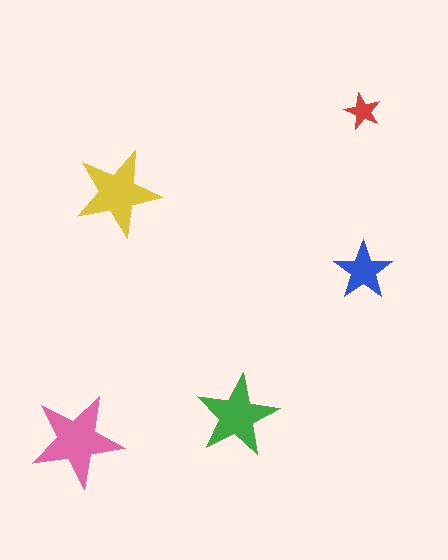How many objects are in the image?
There are 5 objects in the image.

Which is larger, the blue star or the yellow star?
The yellow one.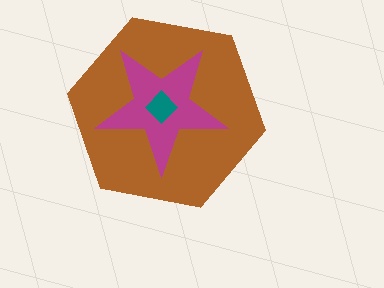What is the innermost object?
The teal diamond.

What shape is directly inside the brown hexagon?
The magenta star.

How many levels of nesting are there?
3.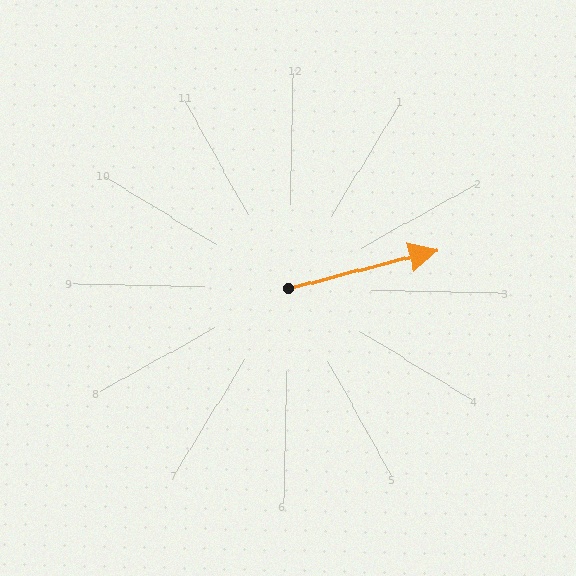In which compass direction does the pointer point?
East.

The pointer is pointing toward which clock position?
Roughly 2 o'clock.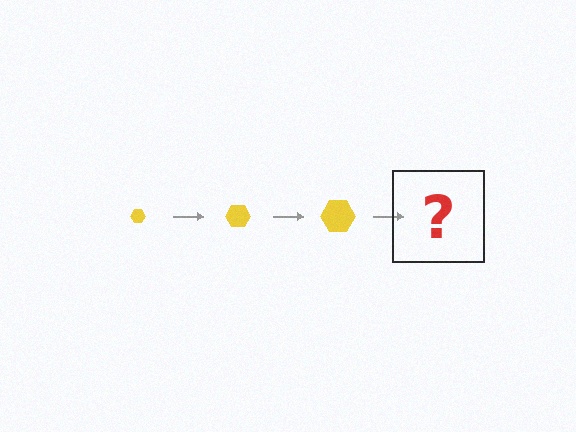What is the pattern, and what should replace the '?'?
The pattern is that the hexagon gets progressively larger each step. The '?' should be a yellow hexagon, larger than the previous one.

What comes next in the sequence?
The next element should be a yellow hexagon, larger than the previous one.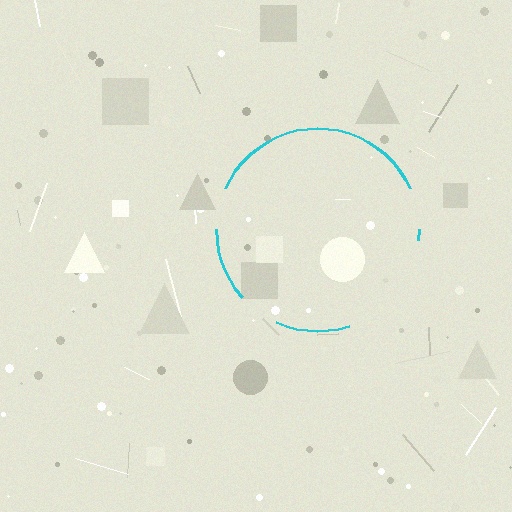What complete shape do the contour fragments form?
The contour fragments form a circle.